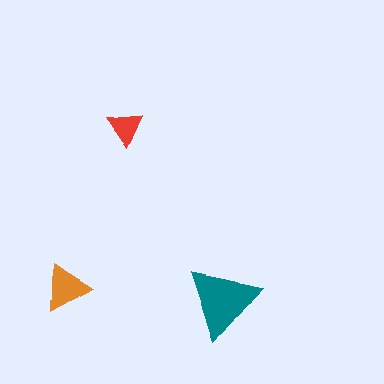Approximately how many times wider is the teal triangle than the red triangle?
About 2 times wider.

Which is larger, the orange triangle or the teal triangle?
The teal one.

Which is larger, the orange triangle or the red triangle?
The orange one.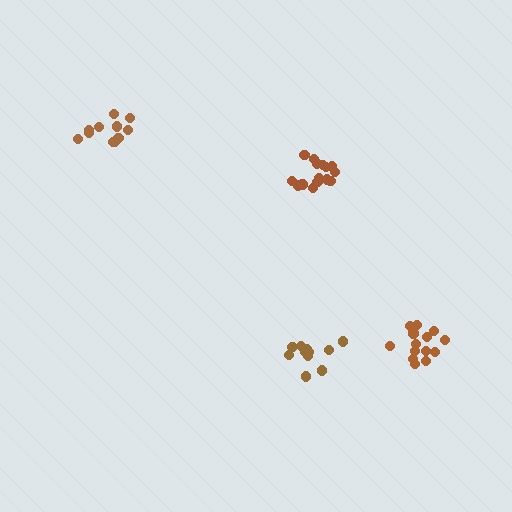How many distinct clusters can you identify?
There are 4 distinct clusters.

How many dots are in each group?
Group 1: 15 dots, Group 2: 11 dots, Group 3: 14 dots, Group 4: 11 dots (51 total).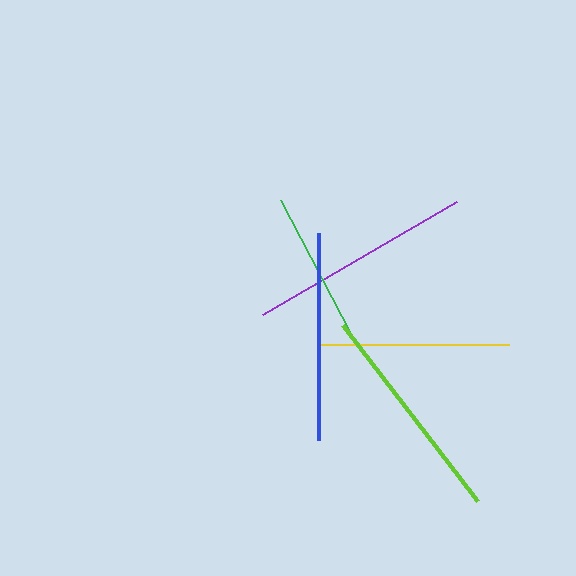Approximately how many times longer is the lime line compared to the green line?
The lime line is approximately 1.4 times the length of the green line.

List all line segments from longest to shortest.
From longest to shortest: purple, lime, blue, yellow, green.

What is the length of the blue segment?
The blue segment is approximately 207 pixels long.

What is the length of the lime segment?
The lime segment is approximately 222 pixels long.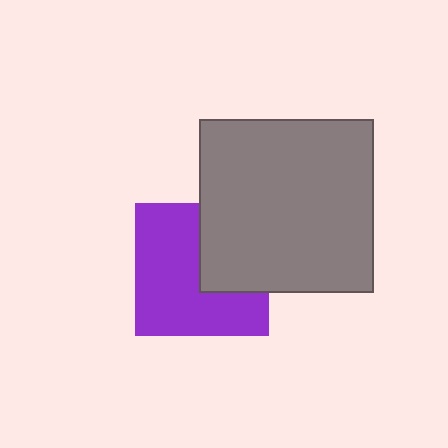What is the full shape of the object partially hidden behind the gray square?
The partially hidden object is a purple square.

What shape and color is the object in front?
The object in front is a gray square.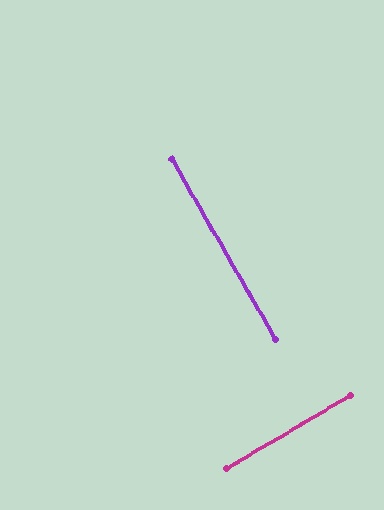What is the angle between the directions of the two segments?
Approximately 90 degrees.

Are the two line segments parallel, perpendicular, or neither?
Perpendicular — they meet at approximately 90°.